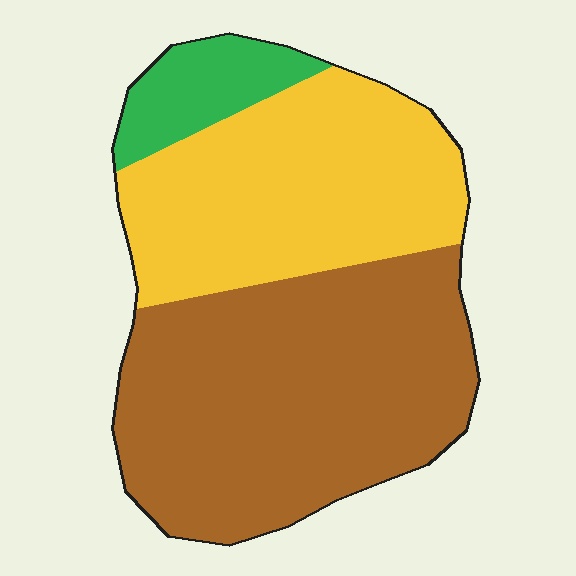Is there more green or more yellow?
Yellow.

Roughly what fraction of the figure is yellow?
Yellow covers about 40% of the figure.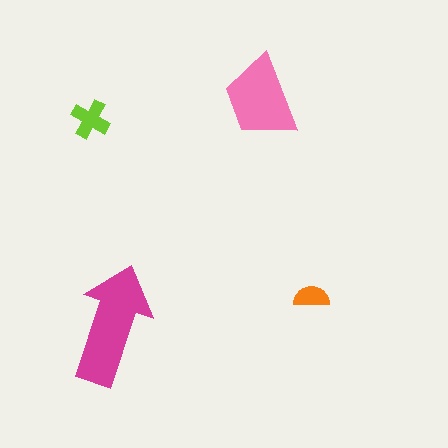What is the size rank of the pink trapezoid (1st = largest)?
2nd.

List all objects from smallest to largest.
The orange semicircle, the lime cross, the pink trapezoid, the magenta arrow.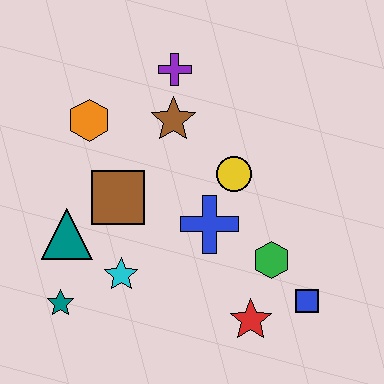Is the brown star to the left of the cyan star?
No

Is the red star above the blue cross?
No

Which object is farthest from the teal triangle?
The blue square is farthest from the teal triangle.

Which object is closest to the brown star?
The purple cross is closest to the brown star.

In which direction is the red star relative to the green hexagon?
The red star is below the green hexagon.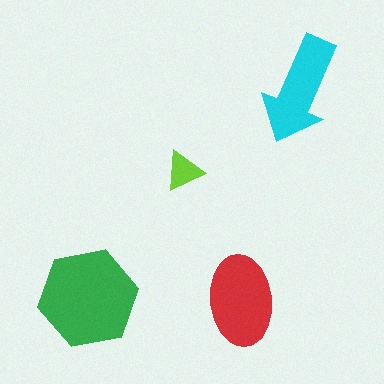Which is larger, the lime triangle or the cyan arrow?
The cyan arrow.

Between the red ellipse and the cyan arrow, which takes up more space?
The red ellipse.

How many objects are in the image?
There are 4 objects in the image.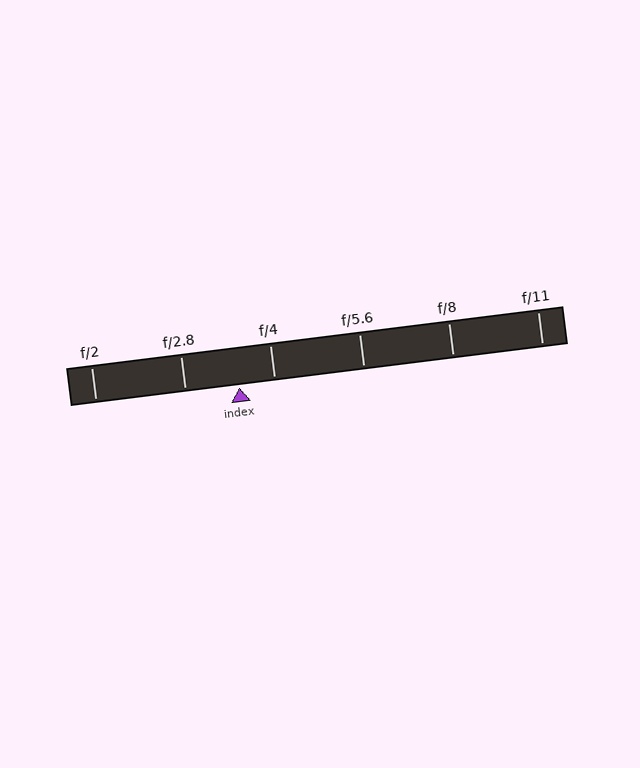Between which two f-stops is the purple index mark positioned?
The index mark is between f/2.8 and f/4.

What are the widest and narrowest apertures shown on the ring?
The widest aperture shown is f/2 and the narrowest is f/11.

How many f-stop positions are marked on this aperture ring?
There are 6 f-stop positions marked.